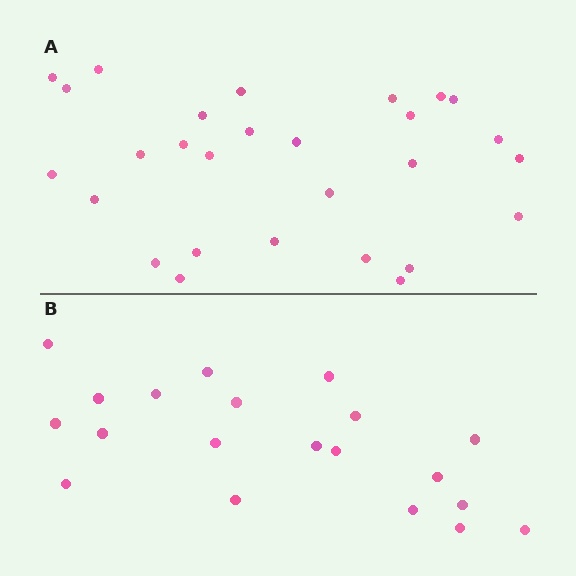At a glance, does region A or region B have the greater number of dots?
Region A (the top region) has more dots.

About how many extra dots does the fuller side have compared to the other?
Region A has roughly 8 or so more dots than region B.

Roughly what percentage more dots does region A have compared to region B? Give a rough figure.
About 40% more.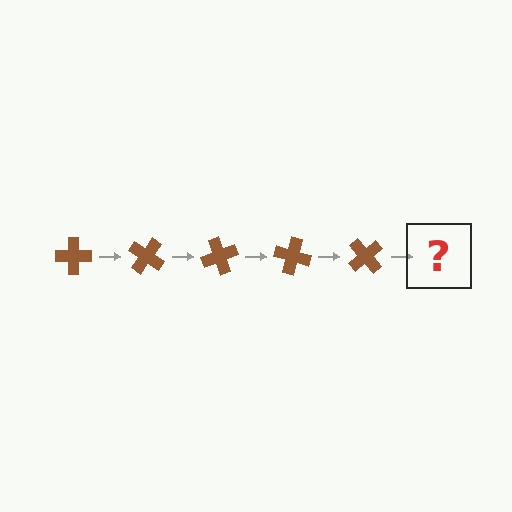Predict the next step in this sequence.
The next step is a brown cross rotated 175 degrees.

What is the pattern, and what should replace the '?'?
The pattern is that the cross rotates 35 degrees each step. The '?' should be a brown cross rotated 175 degrees.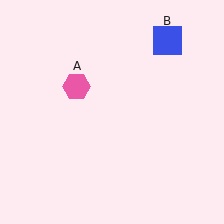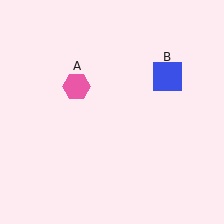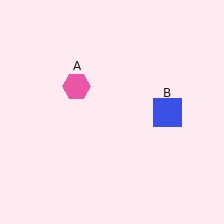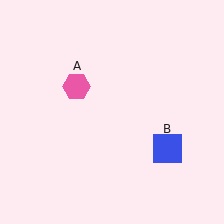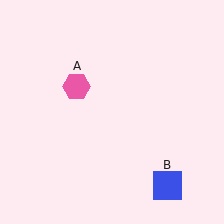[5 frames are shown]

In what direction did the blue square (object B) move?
The blue square (object B) moved down.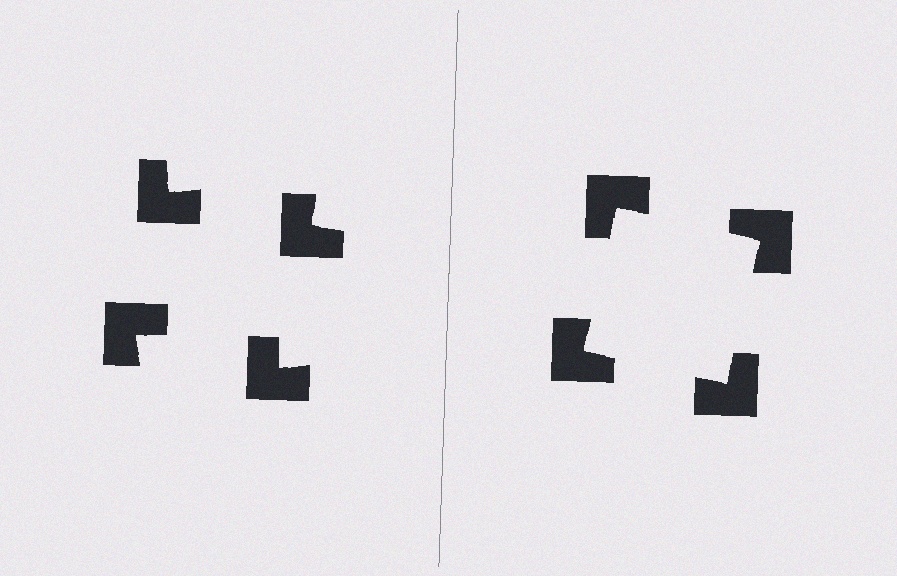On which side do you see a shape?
An illusory square appears on the right side. On the left side the wedge cuts are rotated, so no coherent shape forms.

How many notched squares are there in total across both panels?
8 — 4 on each side.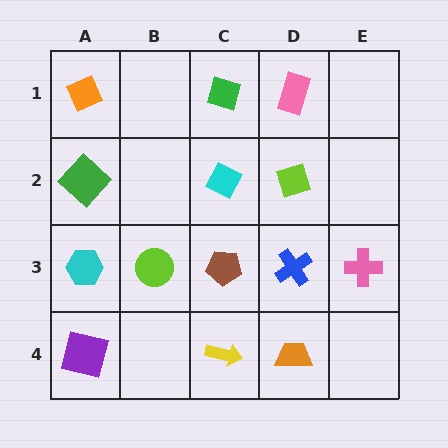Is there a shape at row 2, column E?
No, that cell is empty.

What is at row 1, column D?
A pink rectangle.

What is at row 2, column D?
A lime diamond.